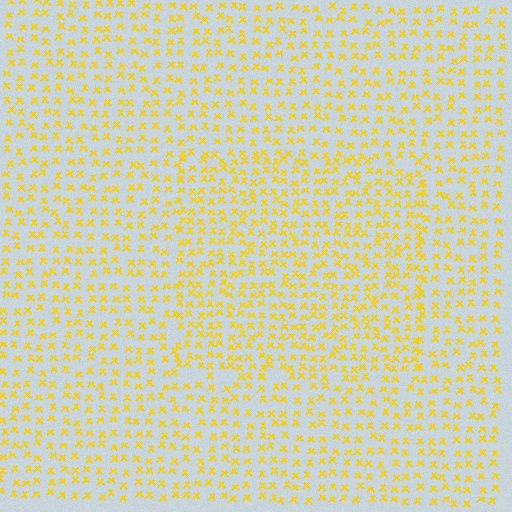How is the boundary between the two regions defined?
The boundary is defined by a change in element density (approximately 1.4x ratio). All elements are the same color, size, and shape.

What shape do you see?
I see a rectangle.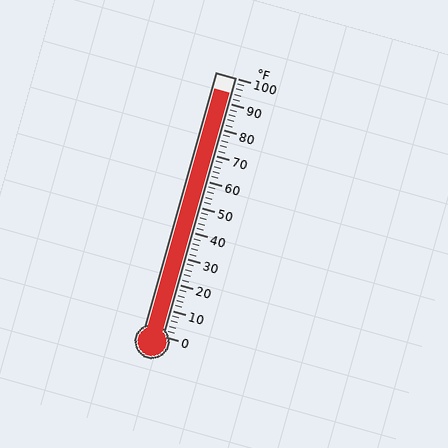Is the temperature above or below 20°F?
The temperature is above 20°F.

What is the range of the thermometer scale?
The thermometer scale ranges from 0°F to 100°F.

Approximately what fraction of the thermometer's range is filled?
The thermometer is filled to approximately 95% of its range.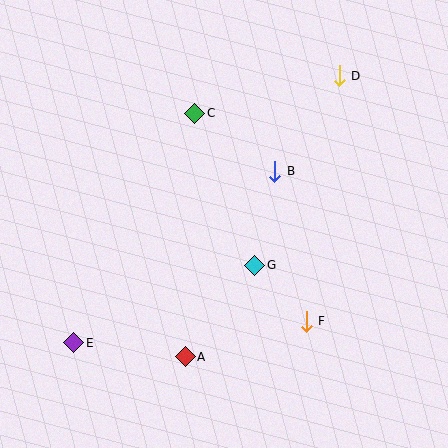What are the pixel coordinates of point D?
Point D is at (339, 76).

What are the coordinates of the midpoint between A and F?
The midpoint between A and F is at (246, 339).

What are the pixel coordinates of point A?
Point A is at (185, 357).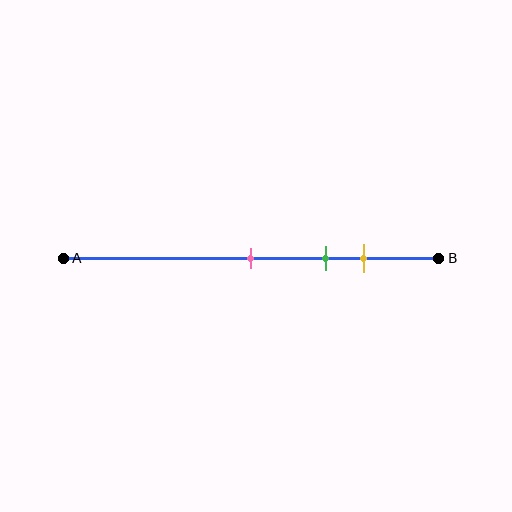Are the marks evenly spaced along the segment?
Yes, the marks are approximately evenly spaced.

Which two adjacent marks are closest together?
The green and yellow marks are the closest adjacent pair.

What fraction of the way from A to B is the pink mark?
The pink mark is approximately 50% (0.5) of the way from A to B.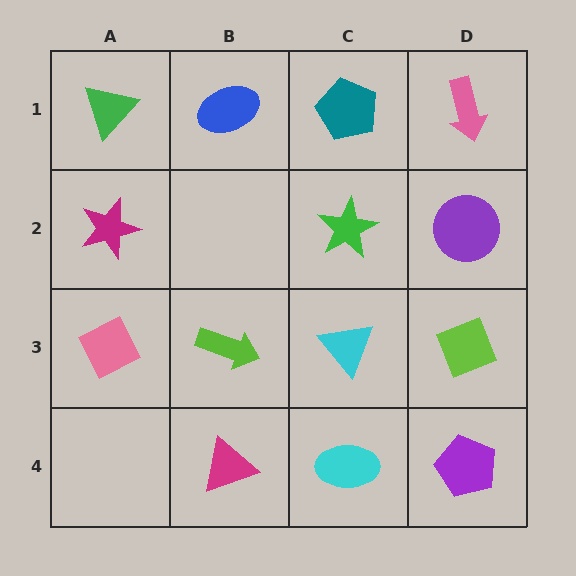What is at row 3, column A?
A pink diamond.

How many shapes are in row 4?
3 shapes.